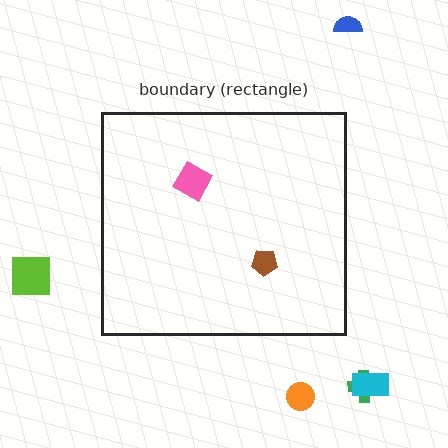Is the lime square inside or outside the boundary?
Outside.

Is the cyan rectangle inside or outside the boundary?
Outside.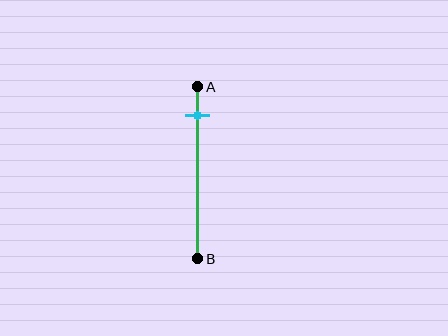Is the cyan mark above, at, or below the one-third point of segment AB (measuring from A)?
The cyan mark is above the one-third point of segment AB.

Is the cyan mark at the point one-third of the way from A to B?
No, the mark is at about 15% from A, not at the 33% one-third point.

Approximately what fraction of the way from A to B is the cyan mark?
The cyan mark is approximately 15% of the way from A to B.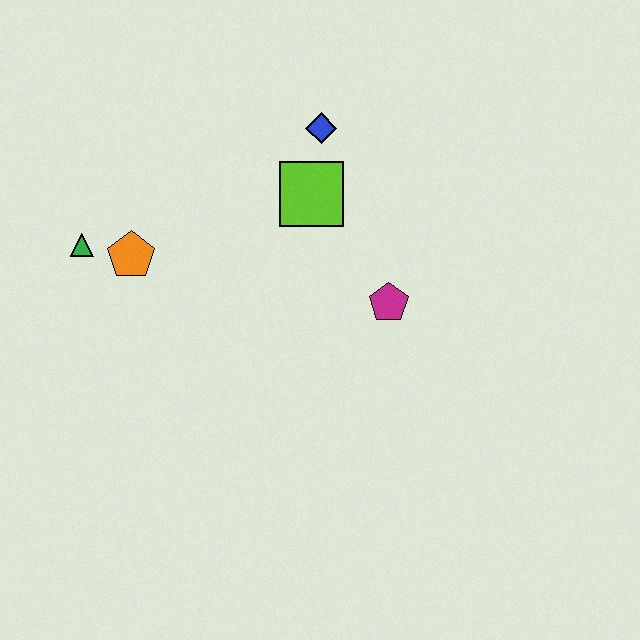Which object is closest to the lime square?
The blue diamond is closest to the lime square.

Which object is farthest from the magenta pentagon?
The green triangle is farthest from the magenta pentagon.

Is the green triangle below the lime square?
Yes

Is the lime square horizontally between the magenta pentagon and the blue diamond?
No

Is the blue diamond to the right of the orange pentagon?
Yes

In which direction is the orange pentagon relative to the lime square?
The orange pentagon is to the left of the lime square.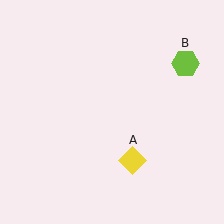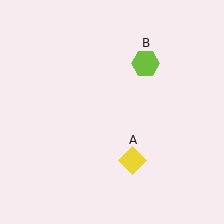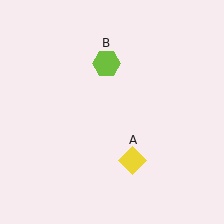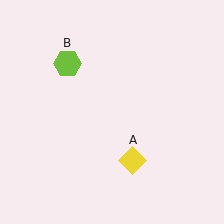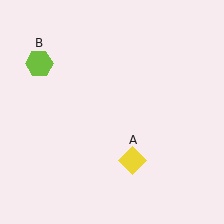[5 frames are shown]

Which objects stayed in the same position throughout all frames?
Yellow diamond (object A) remained stationary.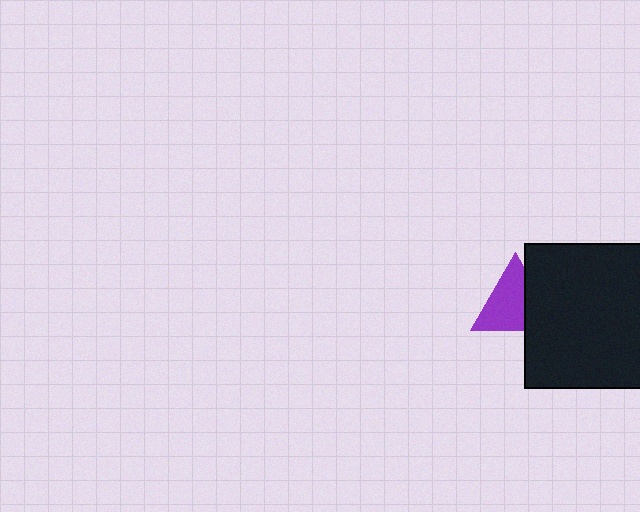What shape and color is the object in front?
The object in front is a black square.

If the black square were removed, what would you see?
You would see the complete purple triangle.